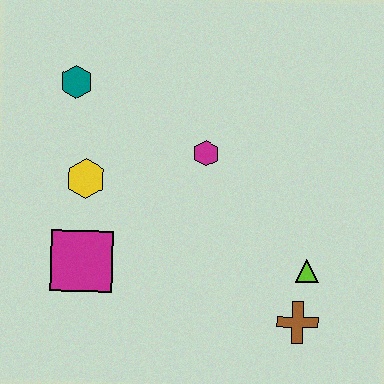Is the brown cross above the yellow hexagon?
No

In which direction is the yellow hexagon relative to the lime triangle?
The yellow hexagon is to the left of the lime triangle.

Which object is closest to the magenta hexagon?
The yellow hexagon is closest to the magenta hexagon.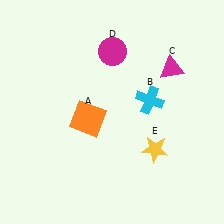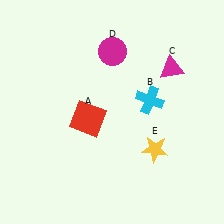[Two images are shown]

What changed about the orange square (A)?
In Image 1, A is orange. In Image 2, it changed to red.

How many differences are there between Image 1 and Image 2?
There is 1 difference between the two images.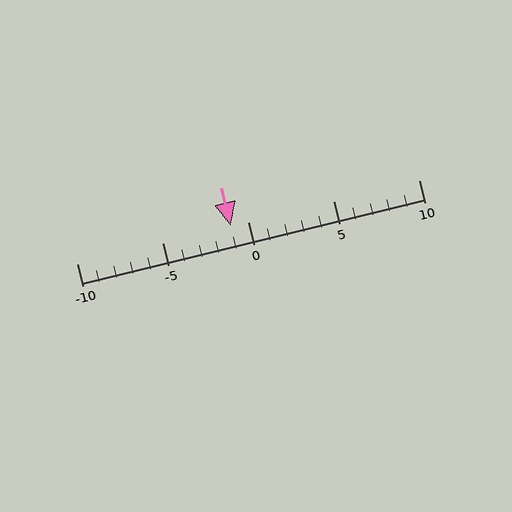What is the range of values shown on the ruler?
The ruler shows values from -10 to 10.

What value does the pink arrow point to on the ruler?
The pink arrow points to approximately -1.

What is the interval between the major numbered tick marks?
The major tick marks are spaced 5 units apart.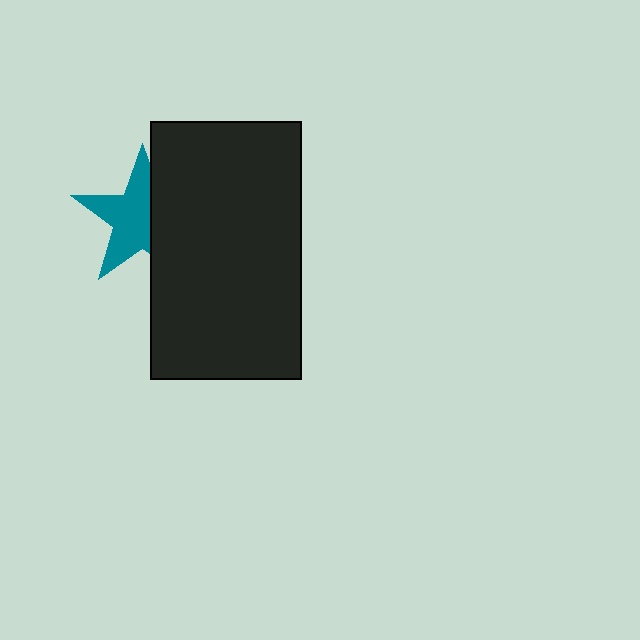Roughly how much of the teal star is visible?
About half of it is visible (roughly 60%).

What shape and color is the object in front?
The object in front is a black rectangle.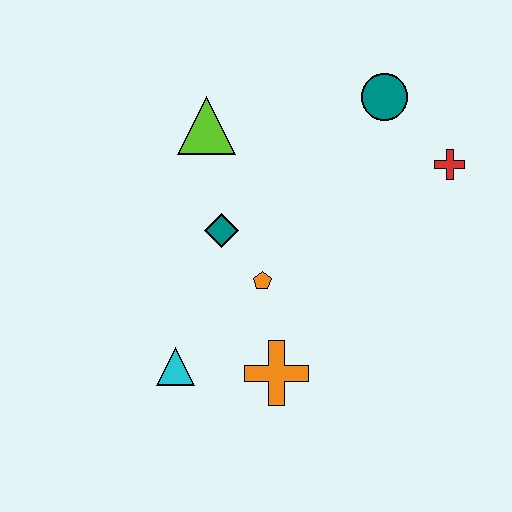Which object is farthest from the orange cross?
The teal circle is farthest from the orange cross.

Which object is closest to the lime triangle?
The teal diamond is closest to the lime triangle.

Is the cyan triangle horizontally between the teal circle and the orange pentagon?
No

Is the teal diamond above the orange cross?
Yes